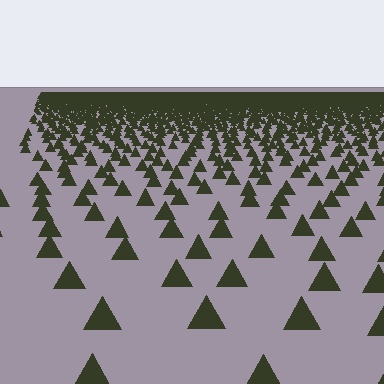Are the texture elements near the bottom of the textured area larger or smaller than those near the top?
Larger. Near the bottom, elements are closer to the viewer and appear at a bigger on-screen size.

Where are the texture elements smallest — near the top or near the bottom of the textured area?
Near the top.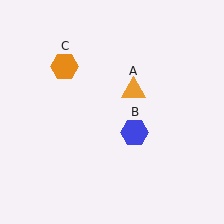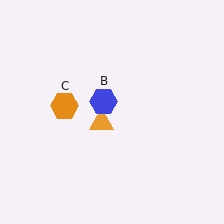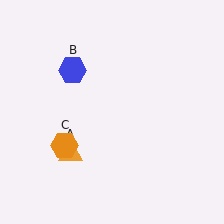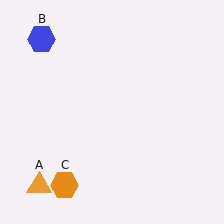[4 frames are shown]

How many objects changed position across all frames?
3 objects changed position: orange triangle (object A), blue hexagon (object B), orange hexagon (object C).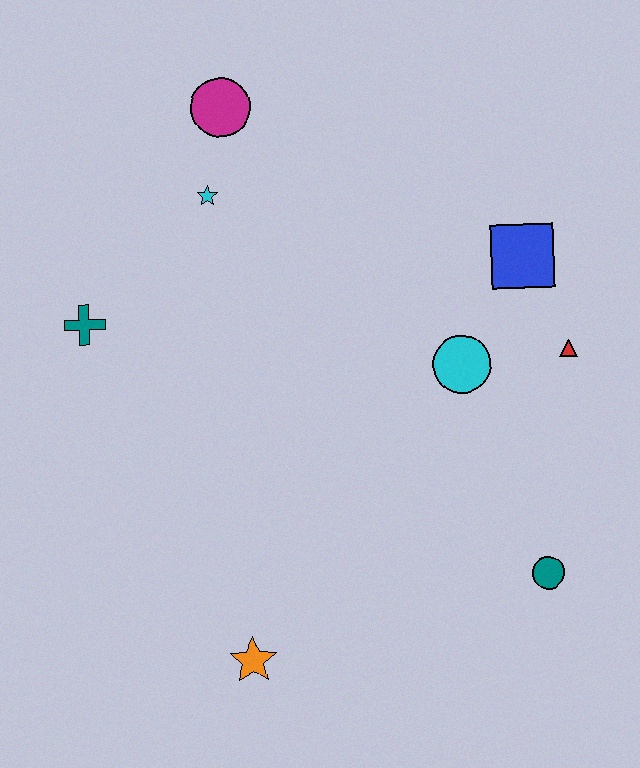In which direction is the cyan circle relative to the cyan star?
The cyan circle is to the right of the cyan star.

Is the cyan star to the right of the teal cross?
Yes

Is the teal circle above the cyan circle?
No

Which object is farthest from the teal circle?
The magenta circle is farthest from the teal circle.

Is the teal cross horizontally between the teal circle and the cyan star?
No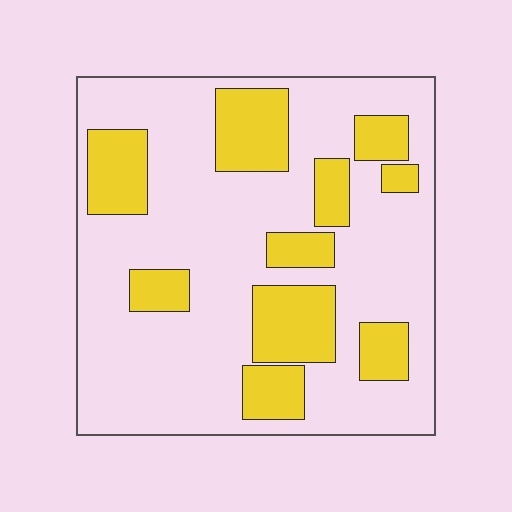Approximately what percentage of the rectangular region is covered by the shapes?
Approximately 30%.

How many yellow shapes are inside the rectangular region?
10.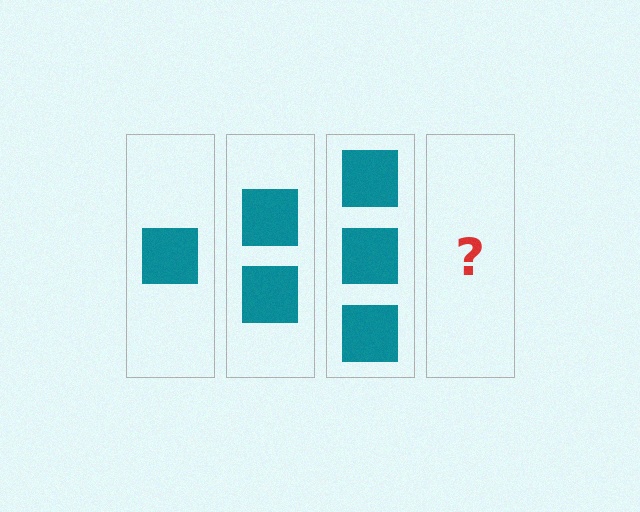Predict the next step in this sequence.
The next step is 4 squares.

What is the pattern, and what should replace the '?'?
The pattern is that each step adds one more square. The '?' should be 4 squares.